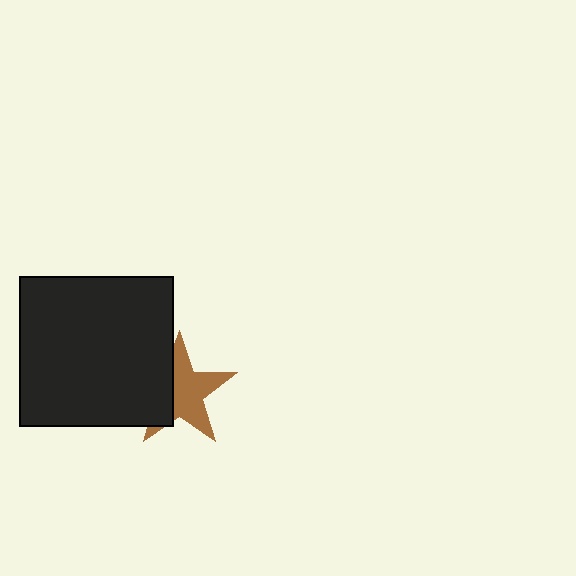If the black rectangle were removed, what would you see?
You would see the complete brown star.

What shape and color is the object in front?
The object in front is a black rectangle.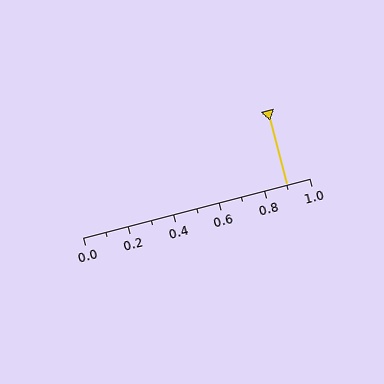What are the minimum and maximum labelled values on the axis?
The axis runs from 0.0 to 1.0.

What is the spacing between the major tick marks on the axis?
The major ticks are spaced 0.2 apart.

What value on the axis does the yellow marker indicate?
The marker indicates approximately 0.9.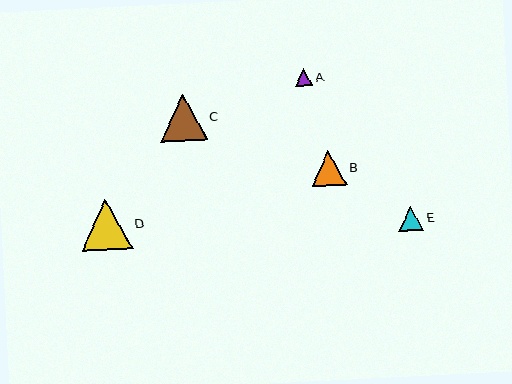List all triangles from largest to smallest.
From largest to smallest: D, C, B, E, A.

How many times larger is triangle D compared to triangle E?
Triangle D is approximately 2.1 times the size of triangle E.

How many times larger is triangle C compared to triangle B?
Triangle C is approximately 1.3 times the size of triangle B.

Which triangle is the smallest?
Triangle A is the smallest with a size of approximately 17 pixels.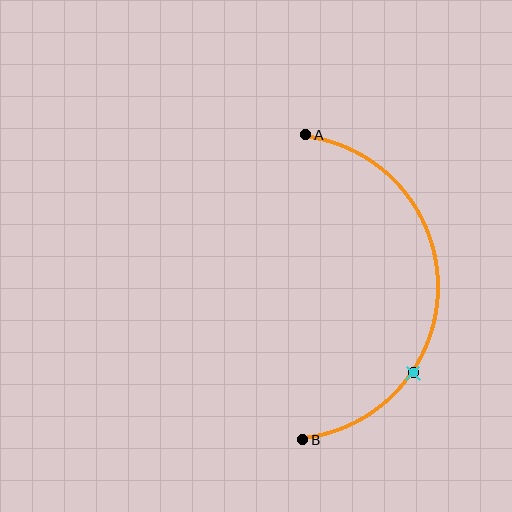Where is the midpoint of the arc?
The arc midpoint is the point on the curve farthest from the straight line joining A and B. It sits to the right of that line.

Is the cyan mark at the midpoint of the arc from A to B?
No. The cyan mark lies on the arc but is closer to endpoint B. The arc midpoint would be at the point on the curve equidistant along the arc from both A and B.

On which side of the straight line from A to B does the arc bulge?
The arc bulges to the right of the straight line connecting A and B.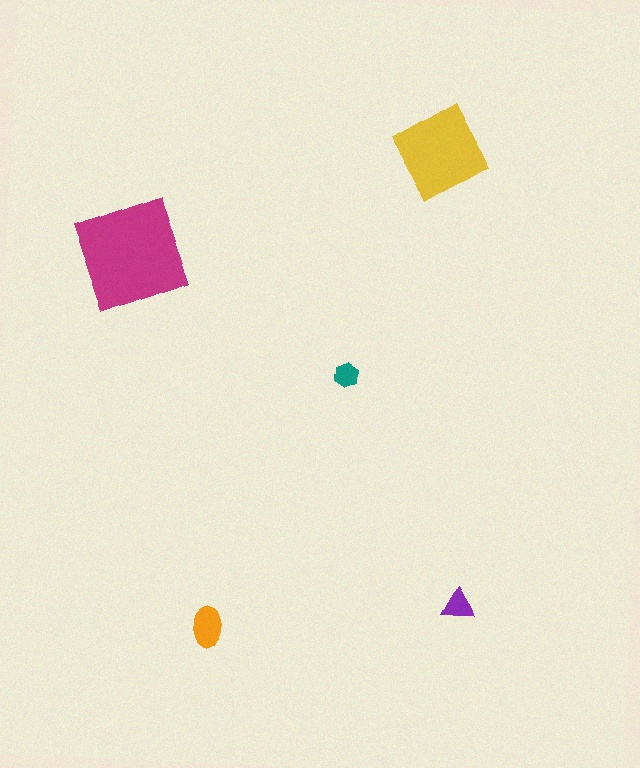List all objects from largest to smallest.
The magenta diamond, the yellow square, the orange ellipse, the purple triangle, the teal hexagon.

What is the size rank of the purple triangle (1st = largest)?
4th.